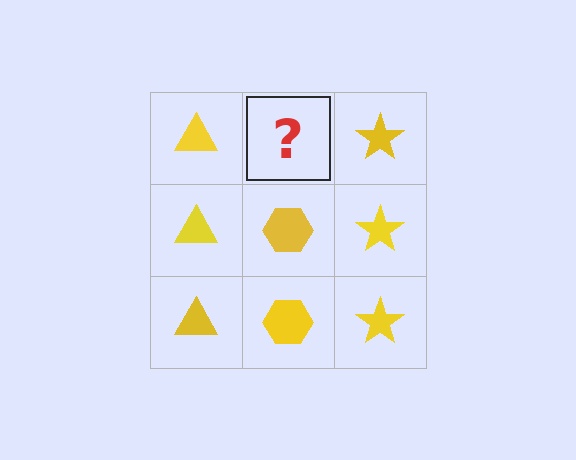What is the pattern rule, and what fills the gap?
The rule is that each column has a consistent shape. The gap should be filled with a yellow hexagon.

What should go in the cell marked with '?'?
The missing cell should contain a yellow hexagon.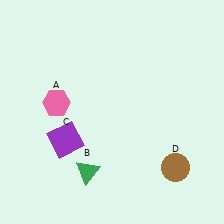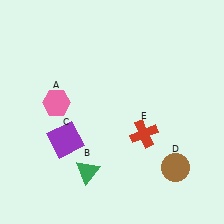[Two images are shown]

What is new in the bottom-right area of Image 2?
A red cross (E) was added in the bottom-right area of Image 2.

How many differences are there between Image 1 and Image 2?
There is 1 difference between the two images.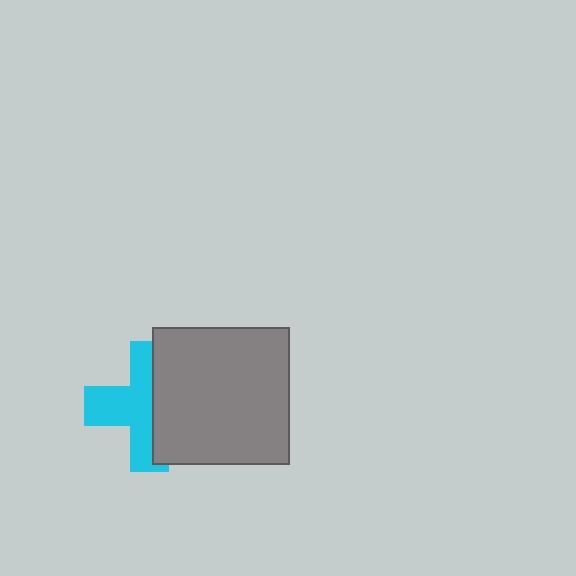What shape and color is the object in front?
The object in front is a gray square.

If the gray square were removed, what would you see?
You would see the complete cyan cross.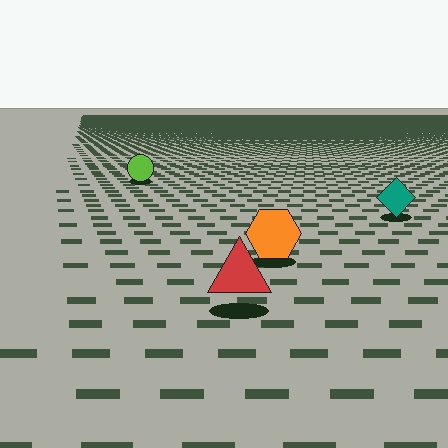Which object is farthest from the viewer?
The lime circle is farthest from the viewer. It appears smaller and the ground texture around it is denser.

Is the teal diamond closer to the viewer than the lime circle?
Yes. The teal diamond is closer — you can tell from the texture gradient: the ground texture is coarser near it.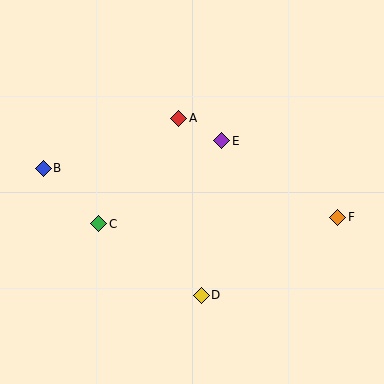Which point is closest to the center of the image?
Point E at (222, 141) is closest to the center.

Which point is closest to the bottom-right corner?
Point F is closest to the bottom-right corner.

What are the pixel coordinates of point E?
Point E is at (222, 141).